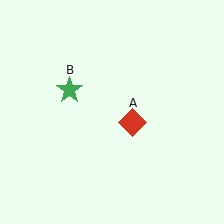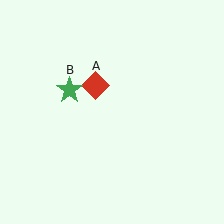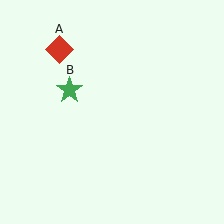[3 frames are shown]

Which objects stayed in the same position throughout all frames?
Green star (object B) remained stationary.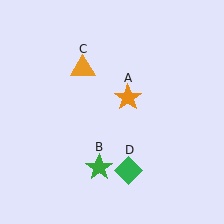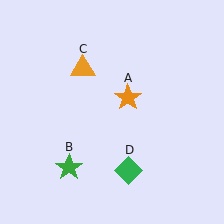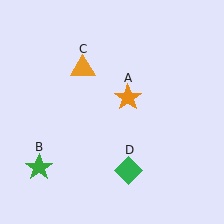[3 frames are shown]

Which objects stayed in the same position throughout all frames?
Orange star (object A) and orange triangle (object C) and green diamond (object D) remained stationary.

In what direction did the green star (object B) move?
The green star (object B) moved left.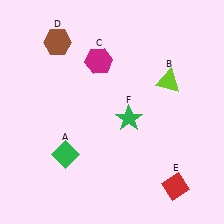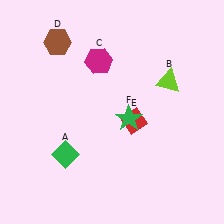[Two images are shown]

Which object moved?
The red diamond (E) moved up.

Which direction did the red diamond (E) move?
The red diamond (E) moved up.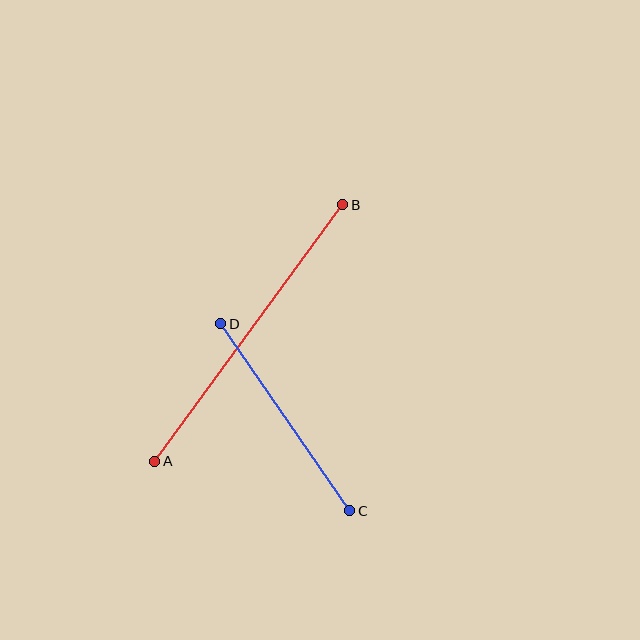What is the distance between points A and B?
The distance is approximately 318 pixels.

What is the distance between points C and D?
The distance is approximately 227 pixels.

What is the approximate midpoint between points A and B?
The midpoint is at approximately (249, 333) pixels.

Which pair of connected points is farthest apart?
Points A and B are farthest apart.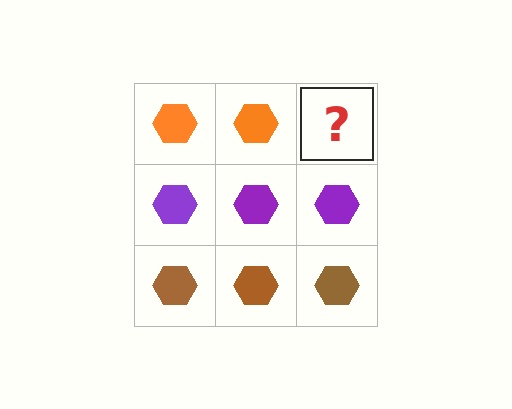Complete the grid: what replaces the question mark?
The question mark should be replaced with an orange hexagon.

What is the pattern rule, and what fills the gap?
The rule is that each row has a consistent color. The gap should be filled with an orange hexagon.